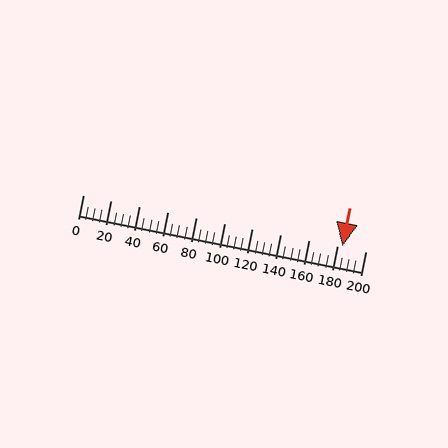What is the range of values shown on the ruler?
The ruler shows values from 0 to 200.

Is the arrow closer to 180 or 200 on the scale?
The arrow is closer to 180.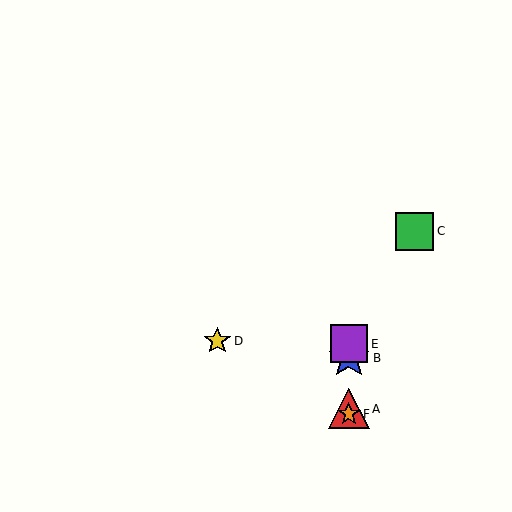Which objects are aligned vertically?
Objects A, B, E, F are aligned vertically.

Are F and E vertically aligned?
Yes, both are at x≈349.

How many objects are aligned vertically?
4 objects (A, B, E, F) are aligned vertically.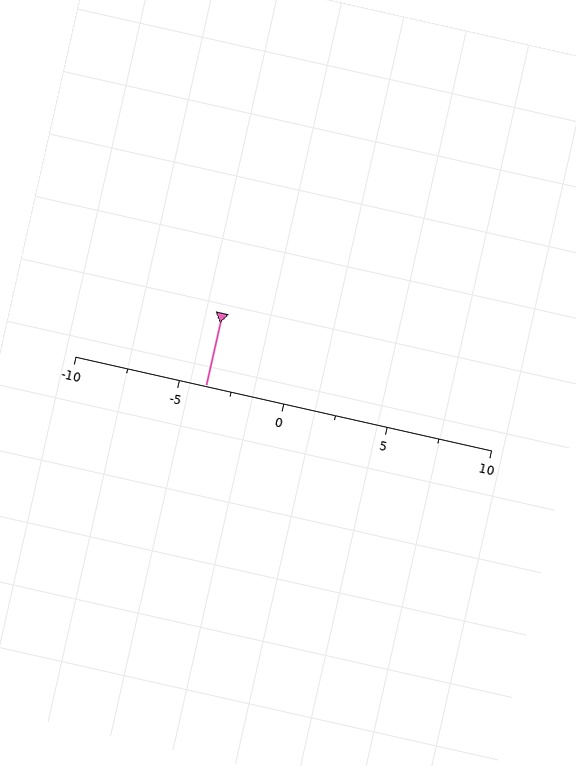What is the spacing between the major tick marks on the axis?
The major ticks are spaced 5 apart.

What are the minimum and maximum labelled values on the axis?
The axis runs from -10 to 10.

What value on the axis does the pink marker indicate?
The marker indicates approximately -3.8.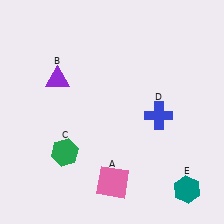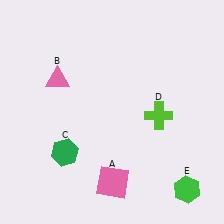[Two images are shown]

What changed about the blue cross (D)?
In Image 1, D is blue. In Image 2, it changed to lime.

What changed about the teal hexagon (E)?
In Image 1, E is teal. In Image 2, it changed to green.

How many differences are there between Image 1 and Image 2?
There are 3 differences between the two images.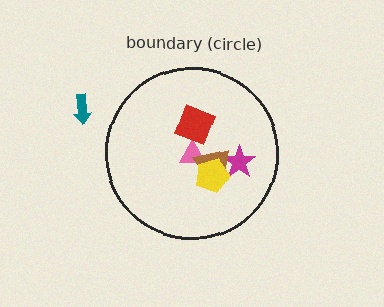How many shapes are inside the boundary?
5 inside, 1 outside.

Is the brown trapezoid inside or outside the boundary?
Inside.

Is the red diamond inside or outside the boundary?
Inside.